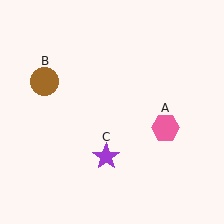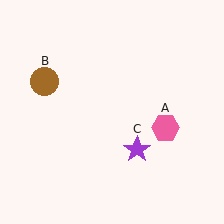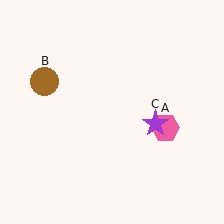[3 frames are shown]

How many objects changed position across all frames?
1 object changed position: purple star (object C).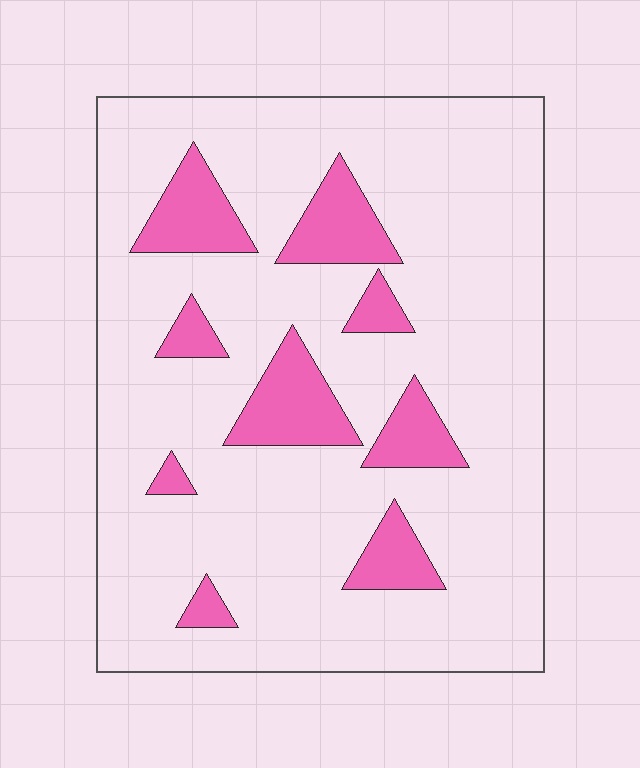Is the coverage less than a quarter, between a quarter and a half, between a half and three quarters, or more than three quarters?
Less than a quarter.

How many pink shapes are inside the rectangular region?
9.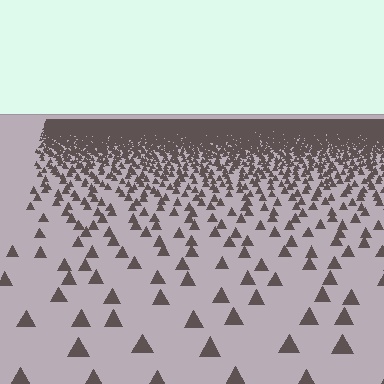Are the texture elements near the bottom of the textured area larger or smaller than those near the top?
Larger. Near the bottom, elements are closer to the viewer and appear at a bigger on-screen size.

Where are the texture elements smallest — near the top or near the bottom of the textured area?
Near the top.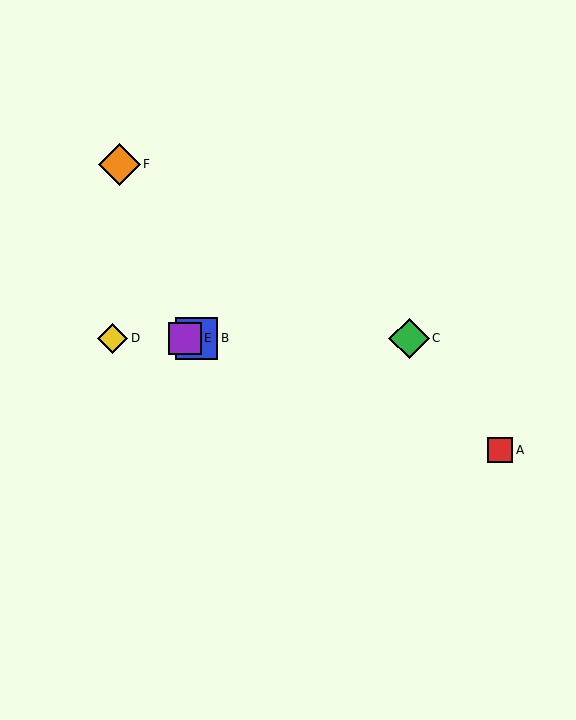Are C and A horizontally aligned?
No, C is at y≈338 and A is at y≈450.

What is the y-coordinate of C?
Object C is at y≈338.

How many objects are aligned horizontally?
4 objects (B, C, D, E) are aligned horizontally.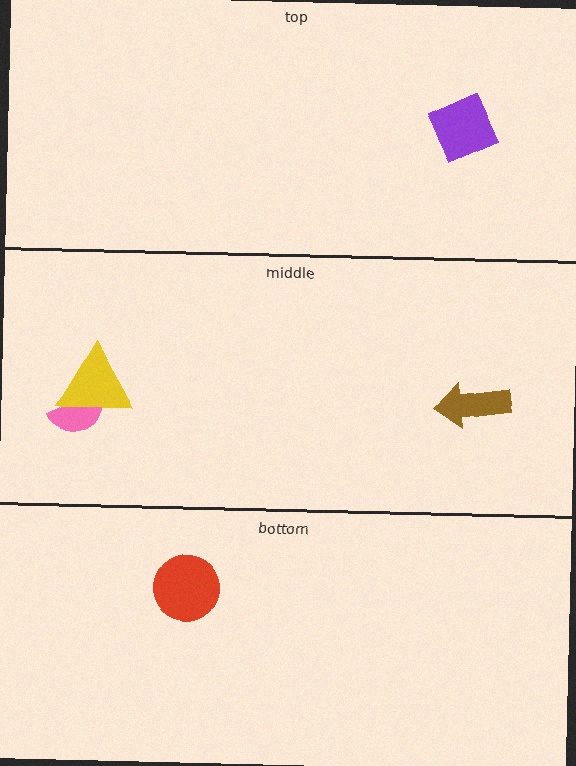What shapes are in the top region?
The purple diamond.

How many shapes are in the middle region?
3.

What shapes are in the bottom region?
The red circle.